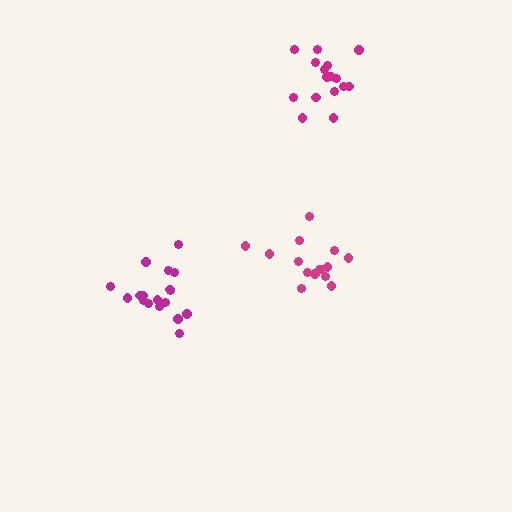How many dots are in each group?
Group 1: 18 dots, Group 2: 15 dots, Group 3: 16 dots (49 total).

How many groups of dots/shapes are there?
There are 3 groups.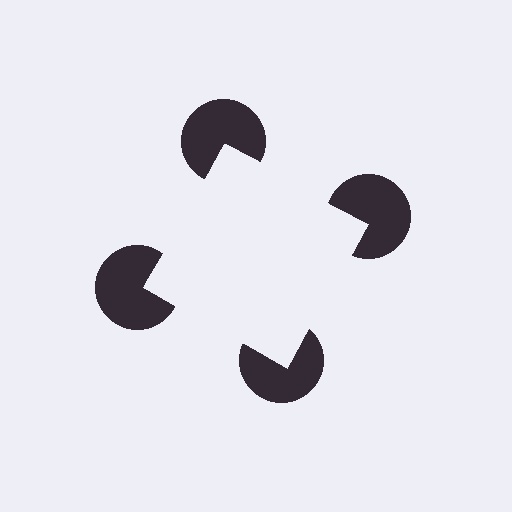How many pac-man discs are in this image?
There are 4 — one at each vertex of the illusory square.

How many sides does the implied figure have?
4 sides.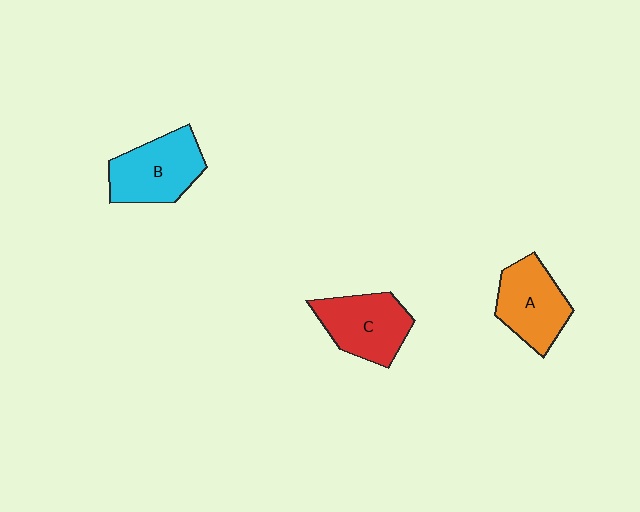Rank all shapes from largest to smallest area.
From largest to smallest: B (cyan), C (red), A (orange).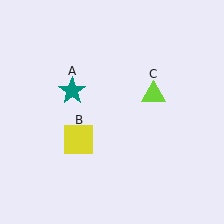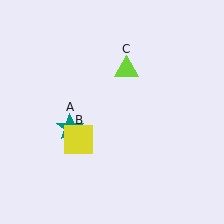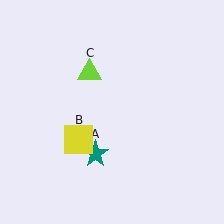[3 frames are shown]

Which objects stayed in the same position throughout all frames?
Yellow square (object B) remained stationary.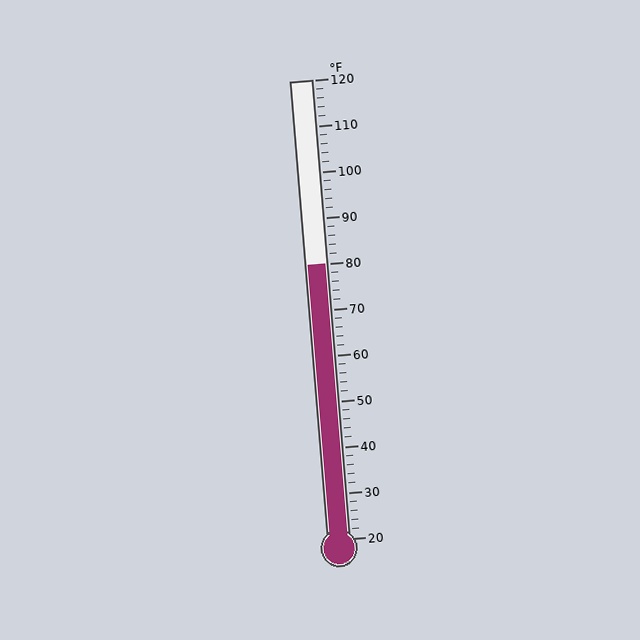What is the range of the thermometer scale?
The thermometer scale ranges from 20°F to 120°F.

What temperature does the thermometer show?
The thermometer shows approximately 80°F.